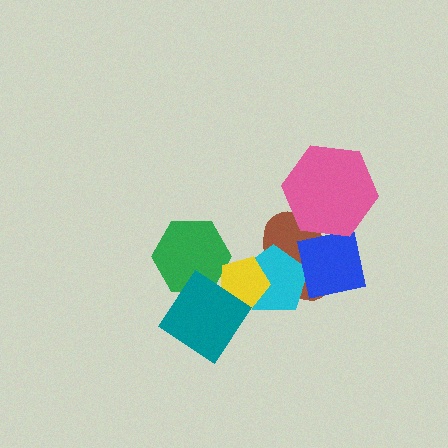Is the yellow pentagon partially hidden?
Yes, it is partially covered by another shape.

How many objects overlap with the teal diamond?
2 objects overlap with the teal diamond.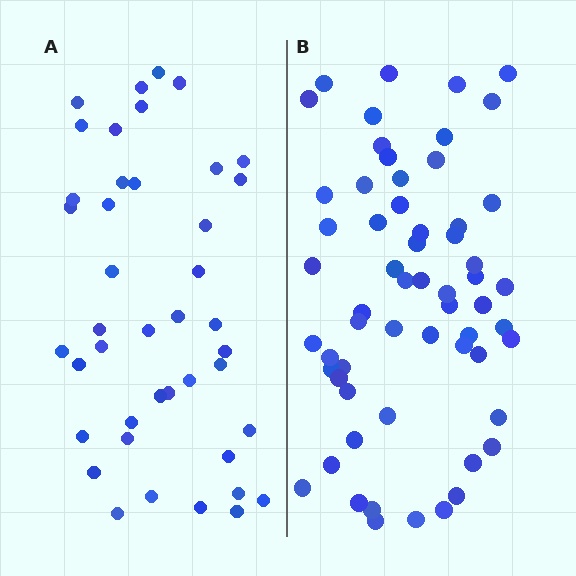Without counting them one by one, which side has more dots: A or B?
Region B (the right region) has more dots.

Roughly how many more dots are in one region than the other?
Region B has approximately 20 more dots than region A.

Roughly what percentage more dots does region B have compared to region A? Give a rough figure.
About 45% more.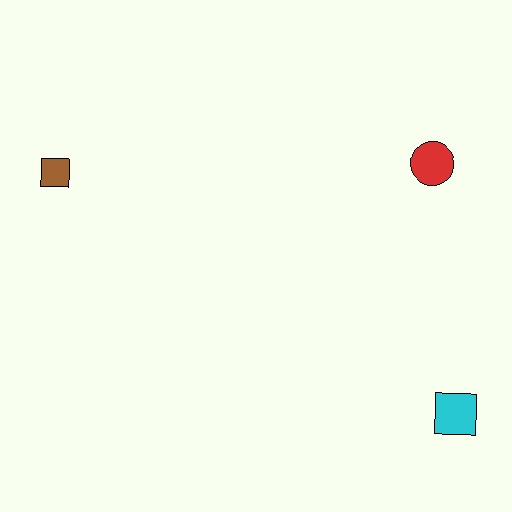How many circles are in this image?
There is 1 circle.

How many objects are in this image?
There are 3 objects.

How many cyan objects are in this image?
There is 1 cyan object.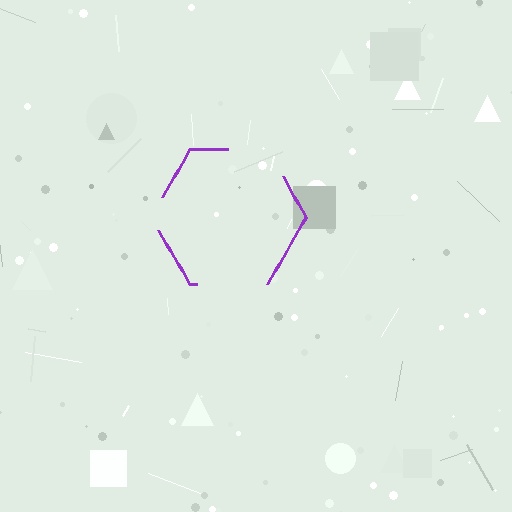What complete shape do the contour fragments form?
The contour fragments form a hexagon.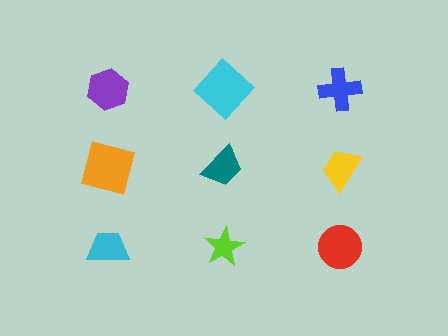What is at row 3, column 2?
A lime star.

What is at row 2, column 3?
A yellow trapezoid.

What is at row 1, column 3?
A blue cross.